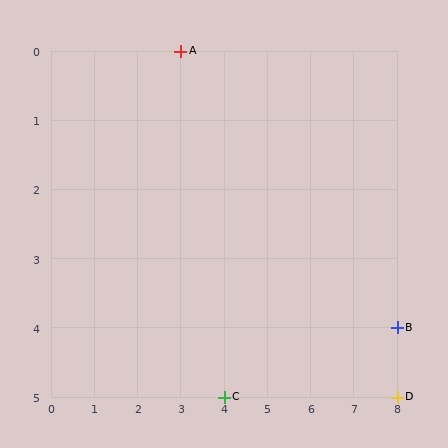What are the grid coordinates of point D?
Point D is at grid coordinates (8, 5).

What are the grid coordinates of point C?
Point C is at grid coordinates (4, 5).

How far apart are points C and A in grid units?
Points C and A are 1 column and 5 rows apart (about 5.1 grid units diagonally).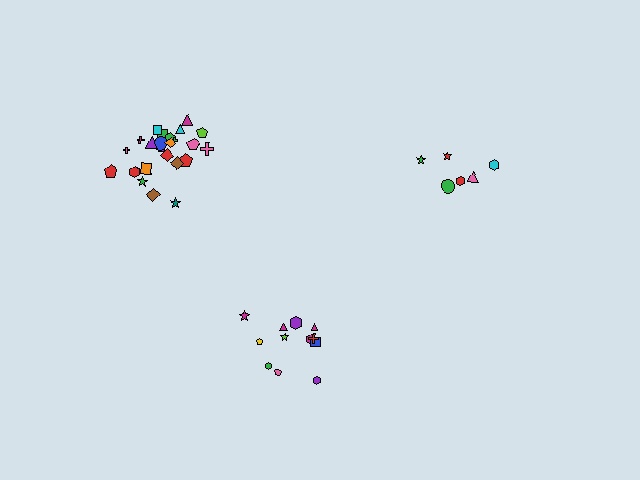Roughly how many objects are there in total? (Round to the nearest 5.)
Roughly 45 objects in total.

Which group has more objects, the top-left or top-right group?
The top-left group.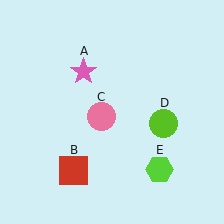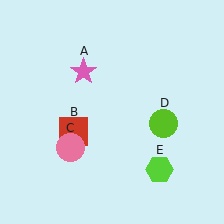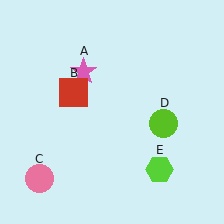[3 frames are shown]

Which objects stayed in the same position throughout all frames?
Pink star (object A) and lime circle (object D) and lime hexagon (object E) remained stationary.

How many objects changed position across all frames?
2 objects changed position: red square (object B), pink circle (object C).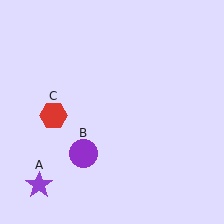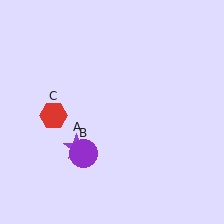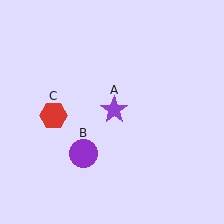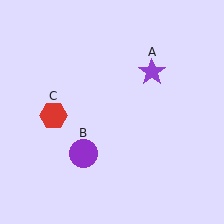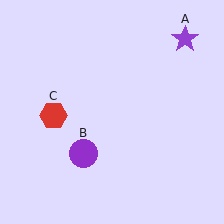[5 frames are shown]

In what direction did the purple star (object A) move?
The purple star (object A) moved up and to the right.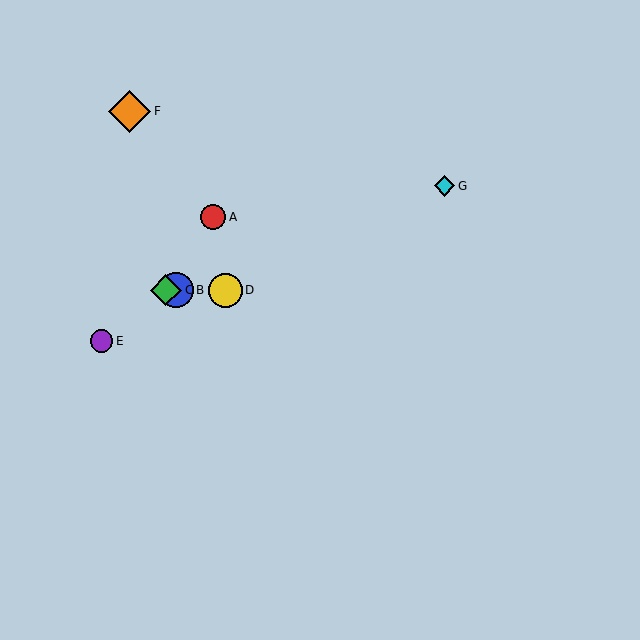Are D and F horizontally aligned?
No, D is at y≈290 and F is at y≈111.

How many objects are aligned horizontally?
3 objects (B, C, D) are aligned horizontally.